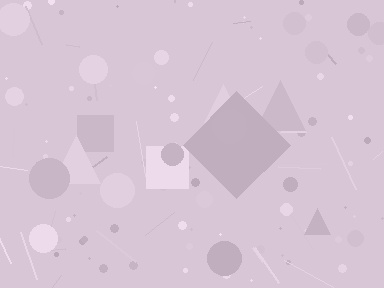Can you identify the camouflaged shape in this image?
The camouflaged shape is a diamond.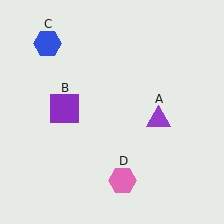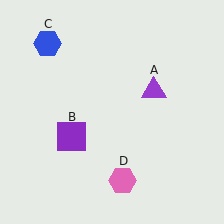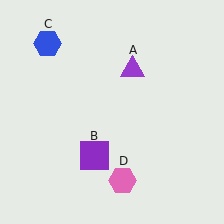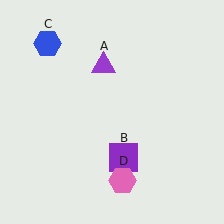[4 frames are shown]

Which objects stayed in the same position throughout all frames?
Blue hexagon (object C) and pink hexagon (object D) remained stationary.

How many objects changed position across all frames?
2 objects changed position: purple triangle (object A), purple square (object B).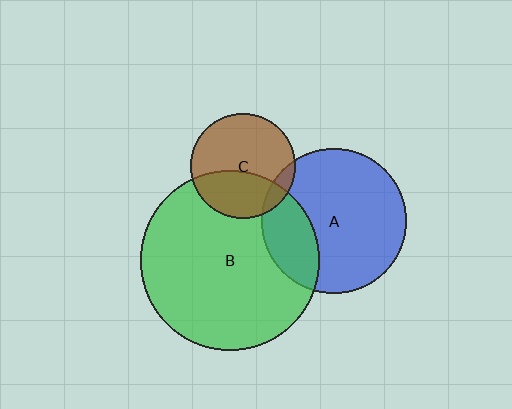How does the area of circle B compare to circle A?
Approximately 1.5 times.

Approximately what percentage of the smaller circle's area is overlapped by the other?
Approximately 25%.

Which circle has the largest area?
Circle B (green).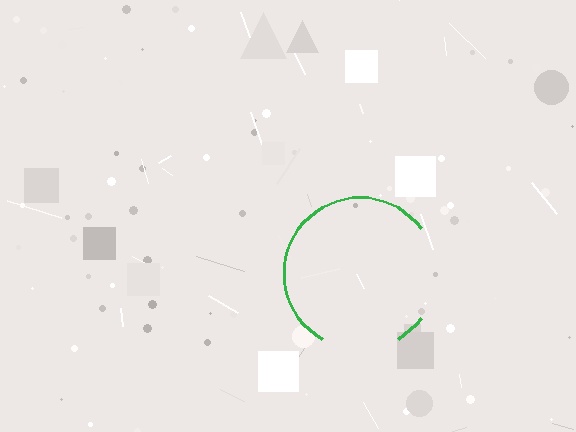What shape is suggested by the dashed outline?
The dashed outline suggests a circle.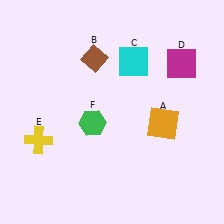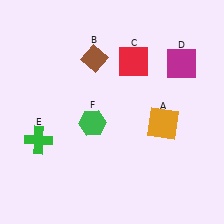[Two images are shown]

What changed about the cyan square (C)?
In Image 1, C is cyan. In Image 2, it changed to red.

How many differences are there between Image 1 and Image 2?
There are 2 differences between the two images.